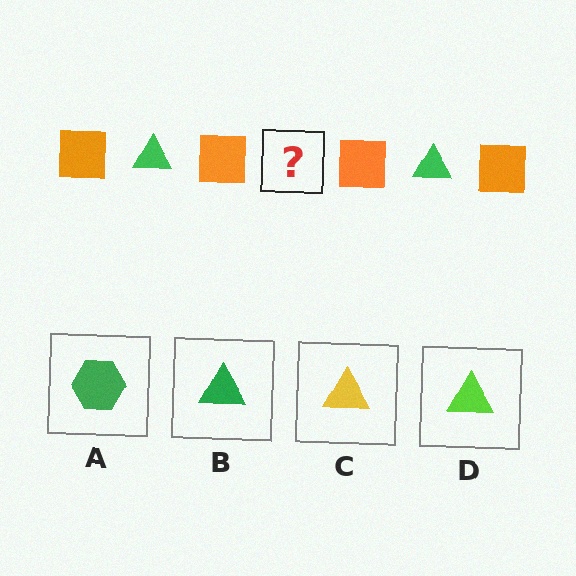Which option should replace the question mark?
Option B.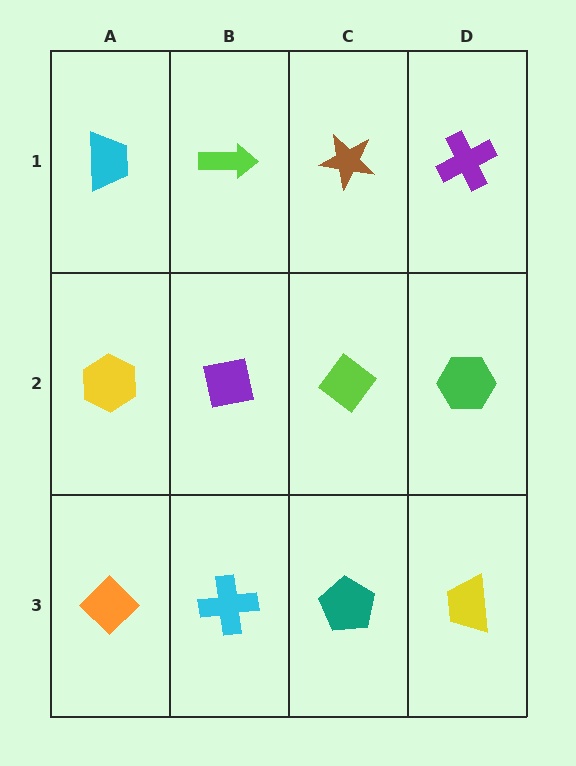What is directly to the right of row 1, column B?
A brown star.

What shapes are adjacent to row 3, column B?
A purple square (row 2, column B), an orange diamond (row 3, column A), a teal pentagon (row 3, column C).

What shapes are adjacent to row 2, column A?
A cyan trapezoid (row 1, column A), an orange diamond (row 3, column A), a purple square (row 2, column B).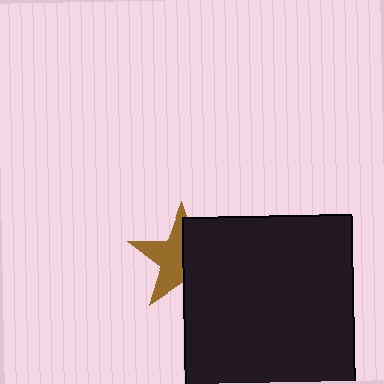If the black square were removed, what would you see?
You would see the complete brown star.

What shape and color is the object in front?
The object in front is a black square.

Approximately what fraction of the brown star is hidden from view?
Roughly 48% of the brown star is hidden behind the black square.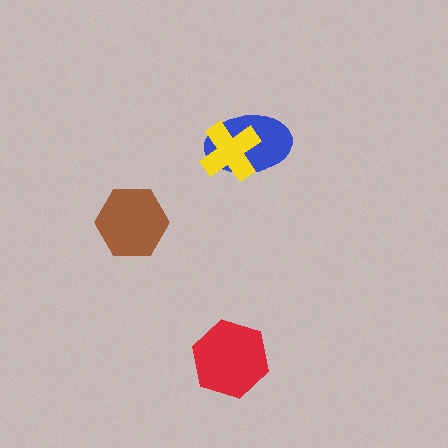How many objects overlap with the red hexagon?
0 objects overlap with the red hexagon.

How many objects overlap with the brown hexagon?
0 objects overlap with the brown hexagon.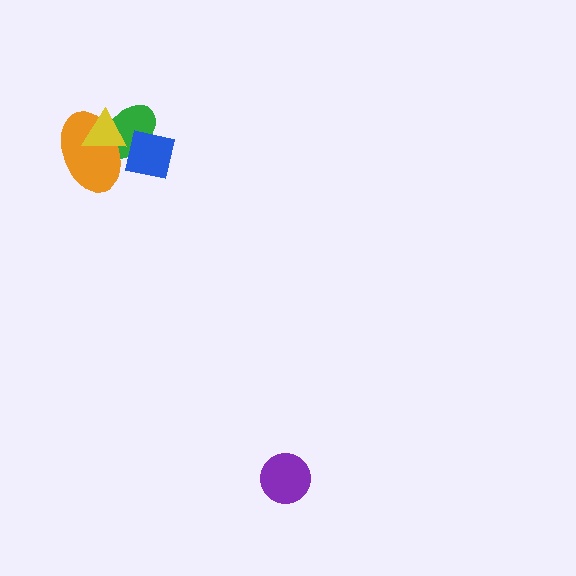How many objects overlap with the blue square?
2 objects overlap with the blue square.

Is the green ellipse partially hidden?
Yes, it is partially covered by another shape.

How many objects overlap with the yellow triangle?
2 objects overlap with the yellow triangle.